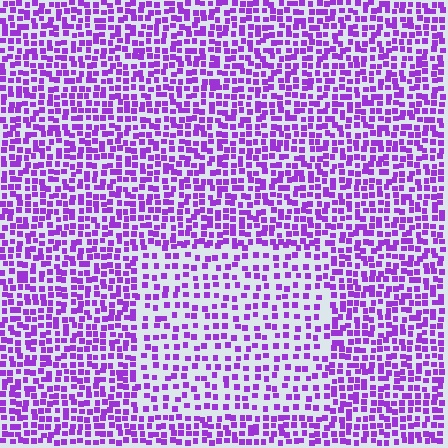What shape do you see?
I see a rectangle.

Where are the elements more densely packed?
The elements are more densely packed outside the rectangle boundary.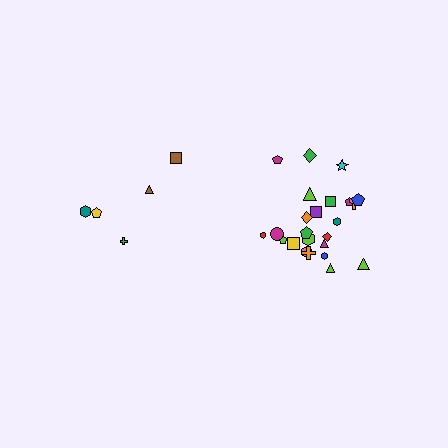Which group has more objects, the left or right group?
The right group.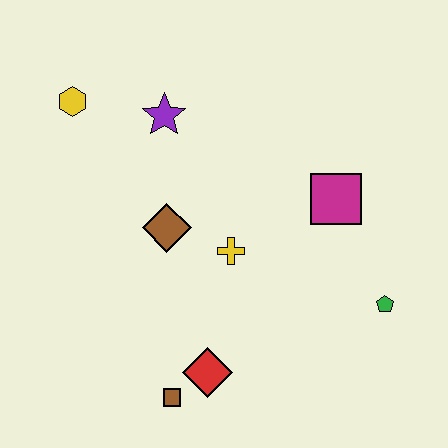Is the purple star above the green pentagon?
Yes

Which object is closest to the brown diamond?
The yellow cross is closest to the brown diamond.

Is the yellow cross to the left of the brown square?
No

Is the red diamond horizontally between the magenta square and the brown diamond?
Yes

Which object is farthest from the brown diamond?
The green pentagon is farthest from the brown diamond.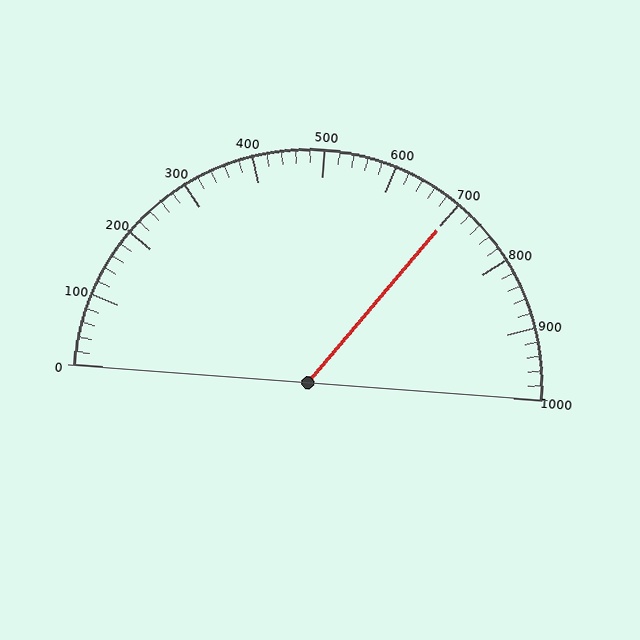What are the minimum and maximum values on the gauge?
The gauge ranges from 0 to 1000.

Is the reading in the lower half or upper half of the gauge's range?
The reading is in the upper half of the range (0 to 1000).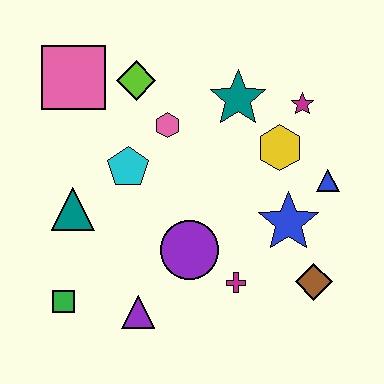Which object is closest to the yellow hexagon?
The magenta star is closest to the yellow hexagon.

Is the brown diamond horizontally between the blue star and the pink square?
No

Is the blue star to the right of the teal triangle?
Yes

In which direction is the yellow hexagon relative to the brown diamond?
The yellow hexagon is above the brown diamond.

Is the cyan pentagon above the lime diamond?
No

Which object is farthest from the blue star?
The pink square is farthest from the blue star.